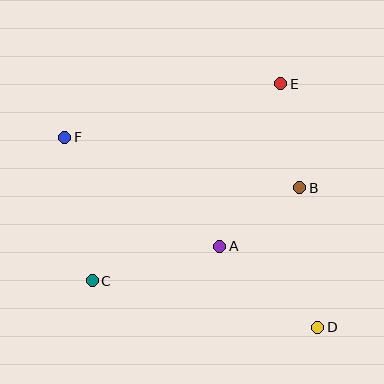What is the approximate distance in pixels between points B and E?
The distance between B and E is approximately 106 pixels.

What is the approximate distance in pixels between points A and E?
The distance between A and E is approximately 174 pixels.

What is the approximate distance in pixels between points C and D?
The distance between C and D is approximately 230 pixels.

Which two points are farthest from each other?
Points D and F are farthest from each other.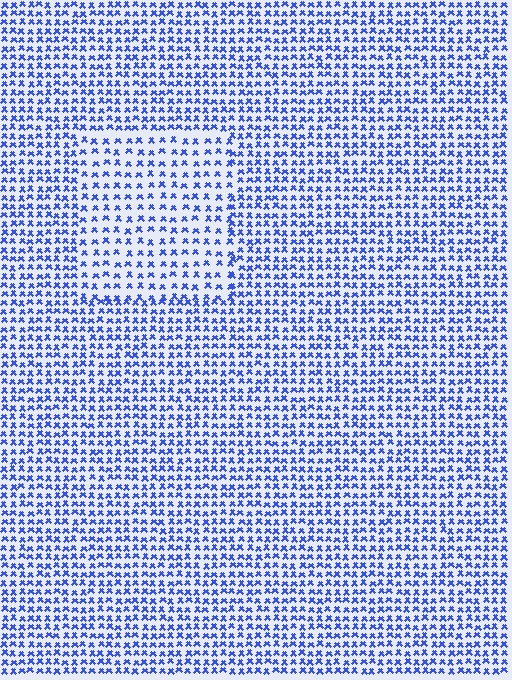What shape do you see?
I see a rectangle.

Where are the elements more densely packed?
The elements are more densely packed outside the rectangle boundary.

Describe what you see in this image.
The image contains small blue elements arranged at two different densities. A rectangle-shaped region is visible where the elements are less densely packed than the surrounding area.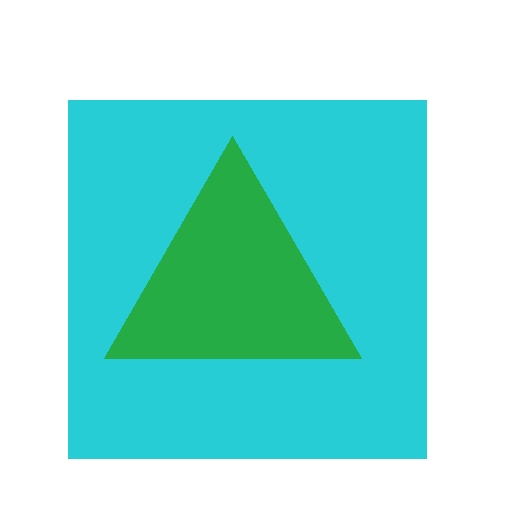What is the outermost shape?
The cyan square.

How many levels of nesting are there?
2.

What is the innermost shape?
The green triangle.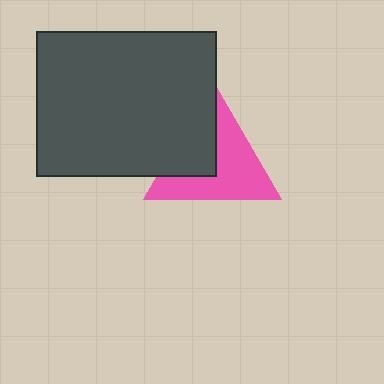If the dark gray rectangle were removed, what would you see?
You would see the complete pink triangle.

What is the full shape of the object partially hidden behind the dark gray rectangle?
The partially hidden object is a pink triangle.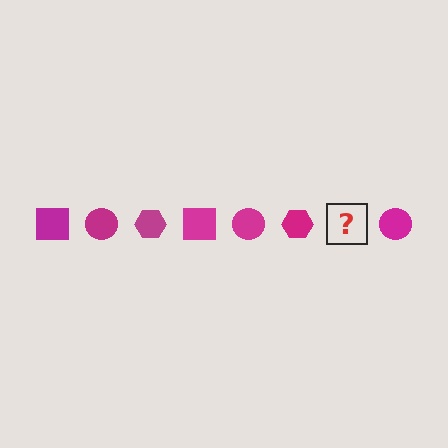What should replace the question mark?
The question mark should be replaced with a magenta square.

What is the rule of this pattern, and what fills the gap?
The rule is that the pattern cycles through square, circle, hexagon shapes in magenta. The gap should be filled with a magenta square.